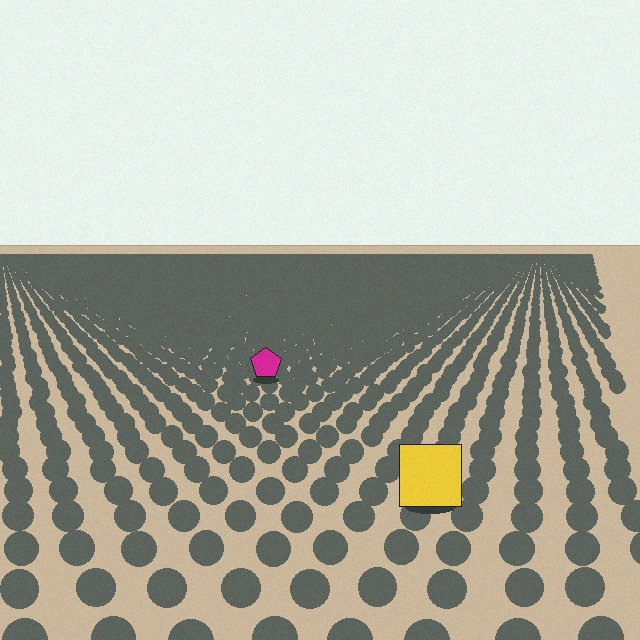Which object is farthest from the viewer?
The magenta pentagon is farthest from the viewer. It appears smaller and the ground texture around it is denser.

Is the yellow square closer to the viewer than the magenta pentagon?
Yes. The yellow square is closer — you can tell from the texture gradient: the ground texture is coarser near it.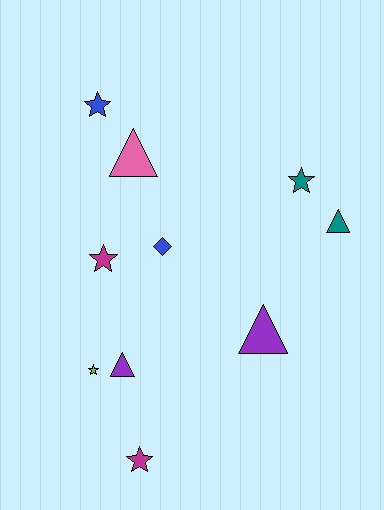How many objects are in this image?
There are 10 objects.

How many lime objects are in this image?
There is 1 lime object.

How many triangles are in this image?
There are 4 triangles.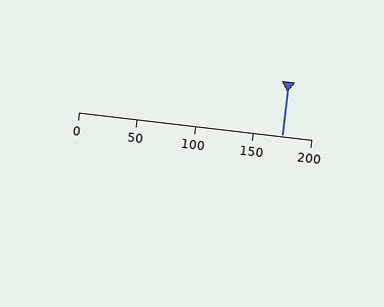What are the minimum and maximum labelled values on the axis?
The axis runs from 0 to 200.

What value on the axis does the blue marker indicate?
The marker indicates approximately 175.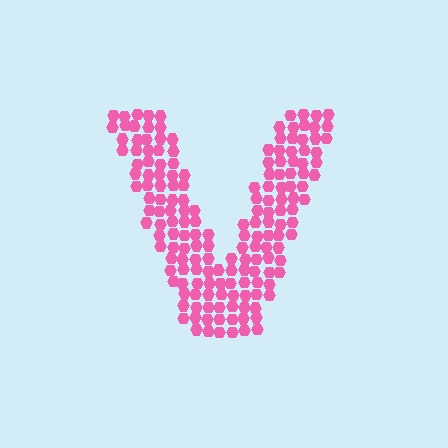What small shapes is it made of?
It is made of small hexagons.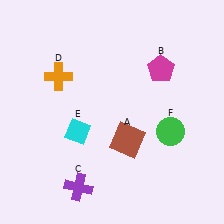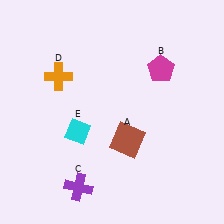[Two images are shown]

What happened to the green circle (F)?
The green circle (F) was removed in Image 2. It was in the bottom-right area of Image 1.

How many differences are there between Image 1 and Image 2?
There is 1 difference between the two images.